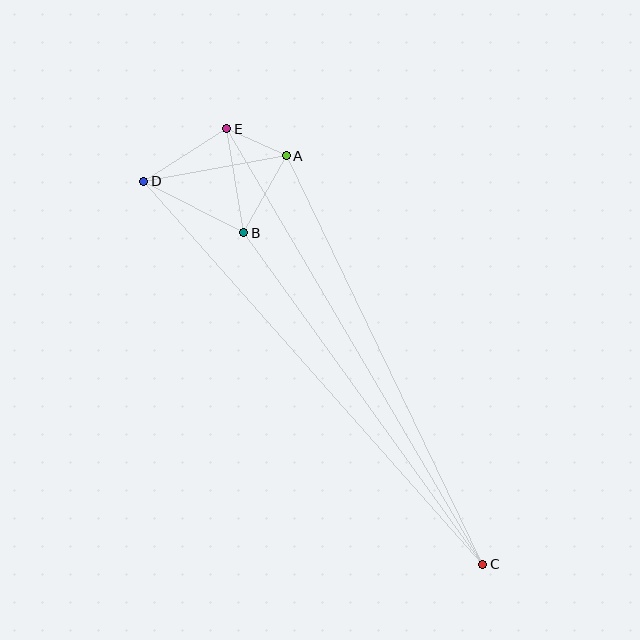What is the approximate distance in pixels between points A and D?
The distance between A and D is approximately 145 pixels.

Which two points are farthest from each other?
Points C and D are farthest from each other.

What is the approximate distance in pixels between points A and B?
The distance between A and B is approximately 88 pixels.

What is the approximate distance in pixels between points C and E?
The distance between C and E is approximately 505 pixels.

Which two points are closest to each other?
Points A and E are closest to each other.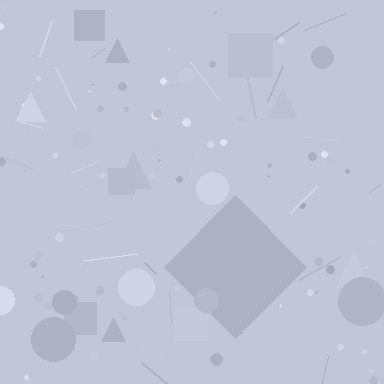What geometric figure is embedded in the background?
A diamond is embedded in the background.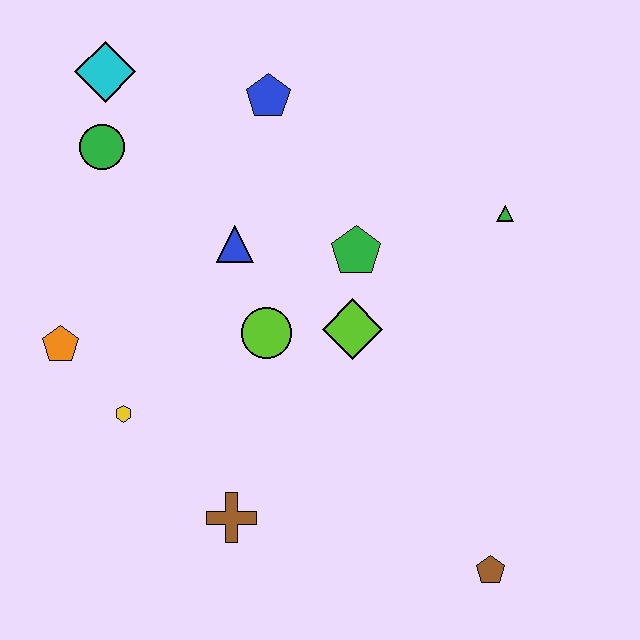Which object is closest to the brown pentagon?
The brown cross is closest to the brown pentagon.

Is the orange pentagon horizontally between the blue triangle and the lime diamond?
No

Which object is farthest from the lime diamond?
The cyan diamond is farthest from the lime diamond.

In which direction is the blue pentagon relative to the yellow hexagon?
The blue pentagon is above the yellow hexagon.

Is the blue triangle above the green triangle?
No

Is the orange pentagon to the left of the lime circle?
Yes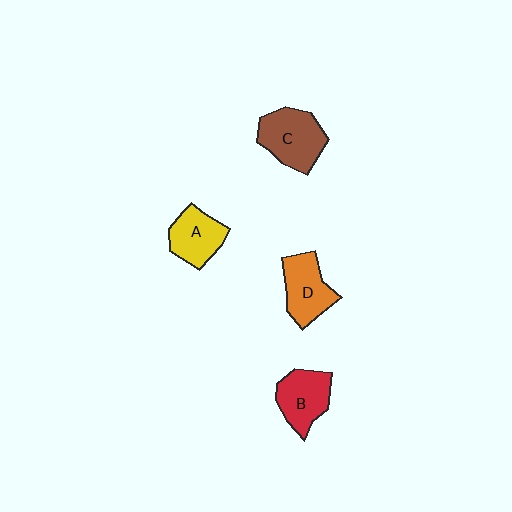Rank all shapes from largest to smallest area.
From largest to smallest: C (brown), D (orange), B (red), A (yellow).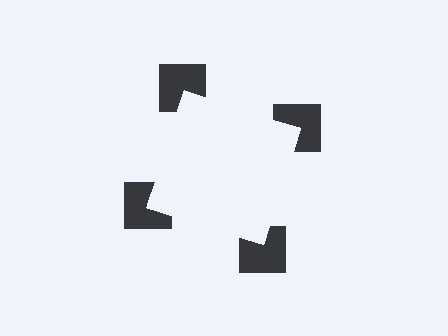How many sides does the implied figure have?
4 sides.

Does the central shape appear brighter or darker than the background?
It typically appears slightly brighter than the background, even though no actual brightness change is drawn.